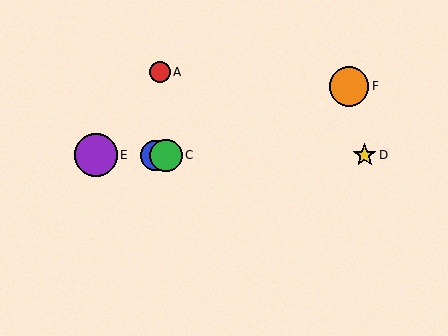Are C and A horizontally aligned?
No, C is at y≈155 and A is at y≈72.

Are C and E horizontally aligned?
Yes, both are at y≈155.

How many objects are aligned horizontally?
4 objects (B, C, D, E) are aligned horizontally.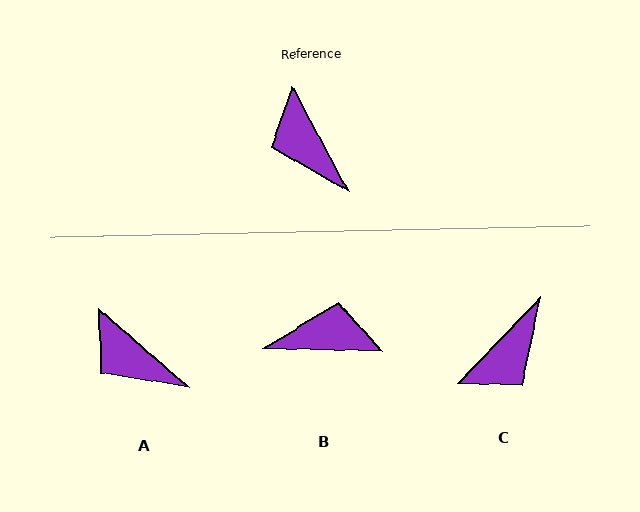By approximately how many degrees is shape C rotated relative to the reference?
Approximately 107 degrees counter-clockwise.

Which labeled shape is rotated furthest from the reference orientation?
B, about 120 degrees away.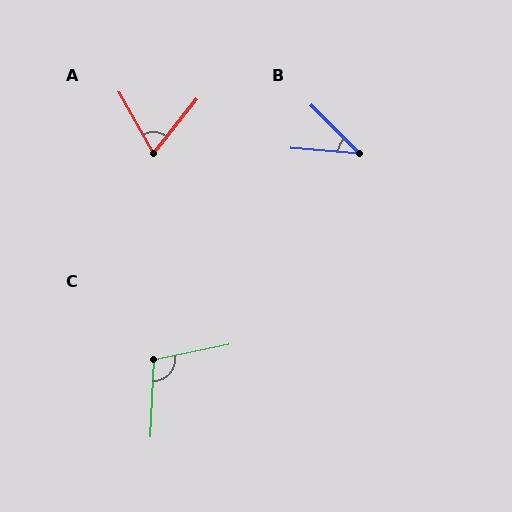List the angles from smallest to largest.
B (40°), A (68°), C (104°).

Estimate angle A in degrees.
Approximately 68 degrees.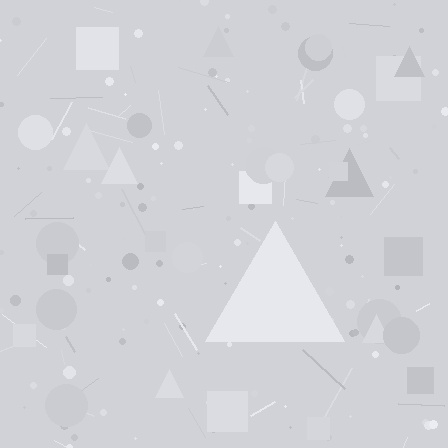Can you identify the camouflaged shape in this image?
The camouflaged shape is a triangle.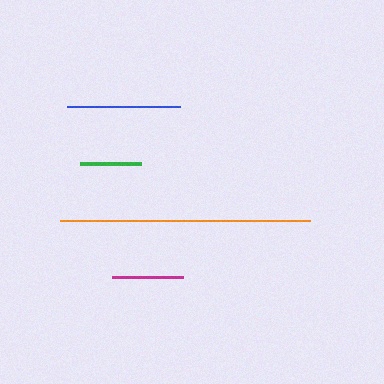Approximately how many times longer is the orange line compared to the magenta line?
The orange line is approximately 3.5 times the length of the magenta line.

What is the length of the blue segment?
The blue segment is approximately 113 pixels long.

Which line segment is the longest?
The orange line is the longest at approximately 250 pixels.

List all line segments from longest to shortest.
From longest to shortest: orange, blue, magenta, green.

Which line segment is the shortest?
The green line is the shortest at approximately 61 pixels.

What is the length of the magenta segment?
The magenta segment is approximately 72 pixels long.